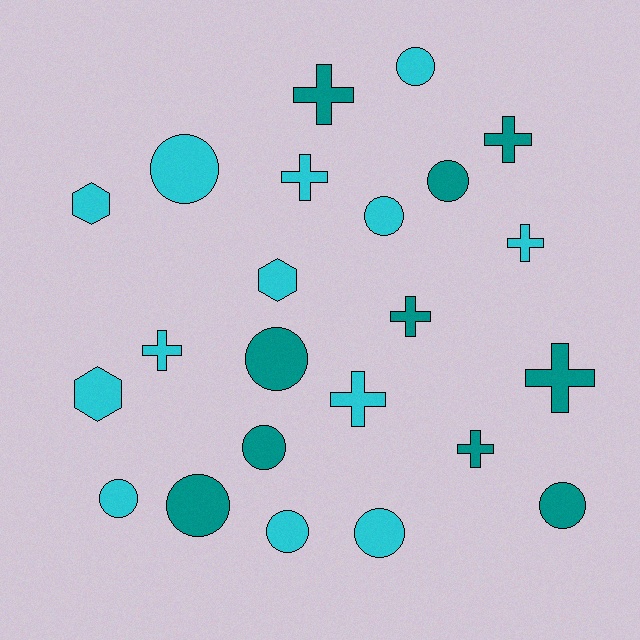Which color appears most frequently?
Cyan, with 13 objects.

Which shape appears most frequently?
Circle, with 11 objects.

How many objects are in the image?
There are 23 objects.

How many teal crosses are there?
There are 5 teal crosses.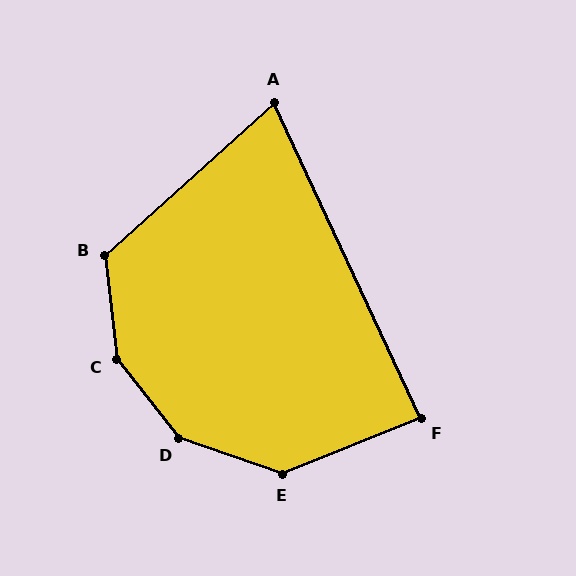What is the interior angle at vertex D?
Approximately 147 degrees (obtuse).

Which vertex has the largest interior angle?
C, at approximately 148 degrees.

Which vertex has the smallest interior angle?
A, at approximately 73 degrees.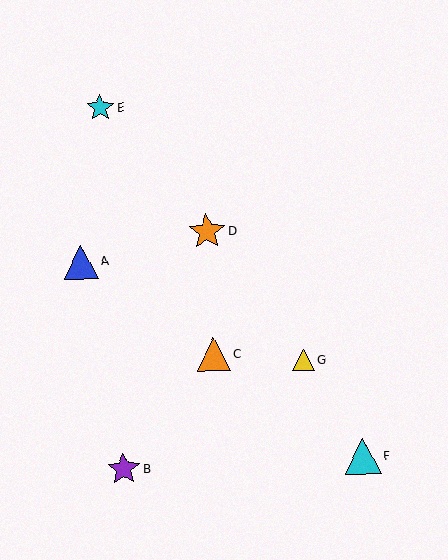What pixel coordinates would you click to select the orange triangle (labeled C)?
Click at (213, 354) to select the orange triangle C.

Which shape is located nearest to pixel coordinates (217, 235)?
The orange star (labeled D) at (207, 231) is nearest to that location.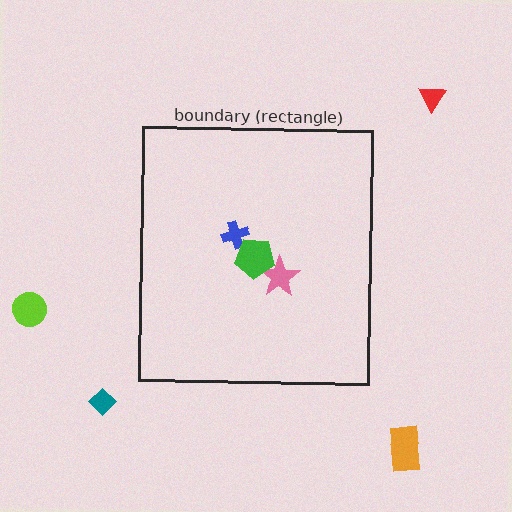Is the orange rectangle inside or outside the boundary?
Outside.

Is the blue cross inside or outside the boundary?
Inside.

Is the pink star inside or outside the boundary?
Inside.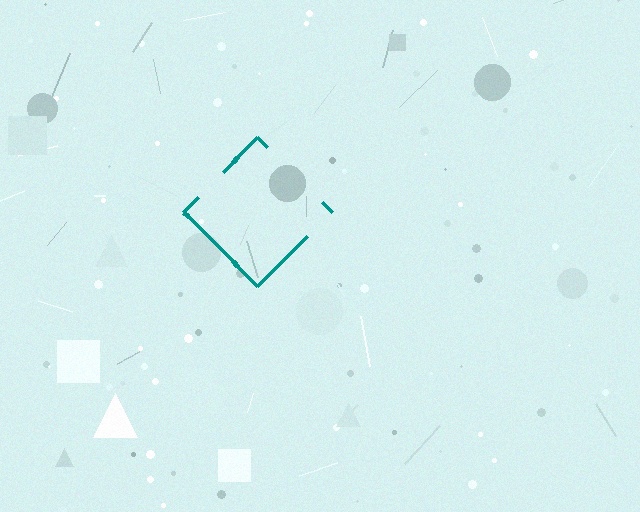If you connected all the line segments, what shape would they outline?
They would outline a diamond.